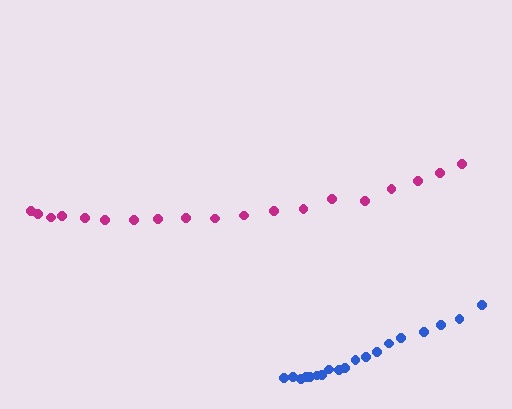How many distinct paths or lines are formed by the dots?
There are 2 distinct paths.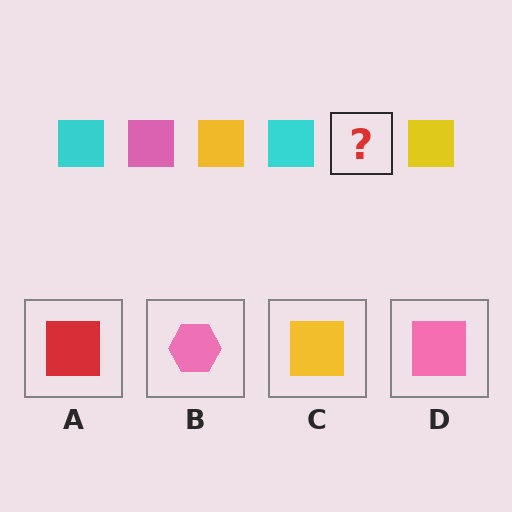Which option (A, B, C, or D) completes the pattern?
D.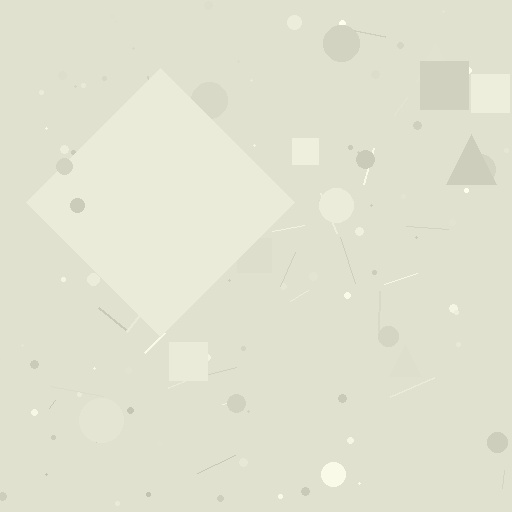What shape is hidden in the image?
A diamond is hidden in the image.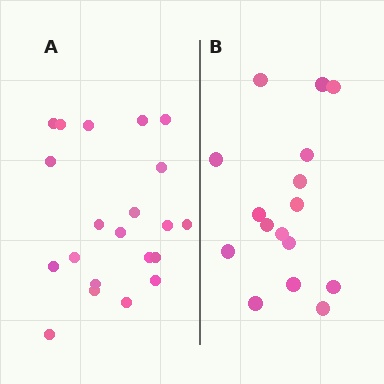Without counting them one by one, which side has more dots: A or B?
Region A (the left region) has more dots.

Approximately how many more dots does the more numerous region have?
Region A has about 5 more dots than region B.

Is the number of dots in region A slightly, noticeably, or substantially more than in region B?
Region A has noticeably more, but not dramatically so. The ratio is roughly 1.3 to 1.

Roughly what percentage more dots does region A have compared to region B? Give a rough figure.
About 30% more.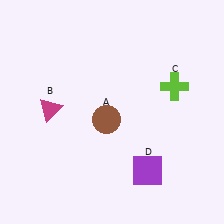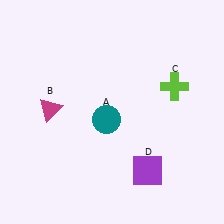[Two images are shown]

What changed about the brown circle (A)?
In Image 1, A is brown. In Image 2, it changed to teal.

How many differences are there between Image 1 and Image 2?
There is 1 difference between the two images.